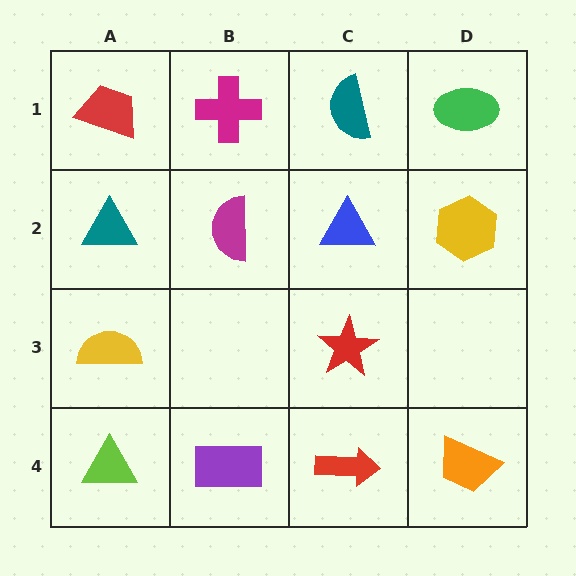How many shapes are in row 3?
2 shapes.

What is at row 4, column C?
A red arrow.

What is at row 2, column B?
A magenta semicircle.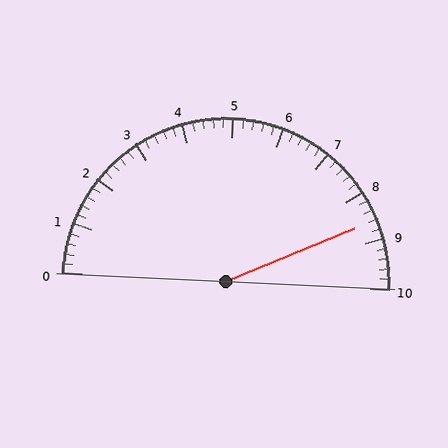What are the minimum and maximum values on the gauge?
The gauge ranges from 0 to 10.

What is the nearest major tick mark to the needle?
The nearest major tick mark is 9.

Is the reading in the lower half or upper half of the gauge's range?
The reading is in the upper half of the range (0 to 10).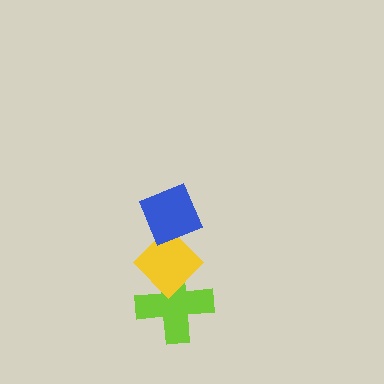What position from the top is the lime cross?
The lime cross is 3rd from the top.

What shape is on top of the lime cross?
The yellow diamond is on top of the lime cross.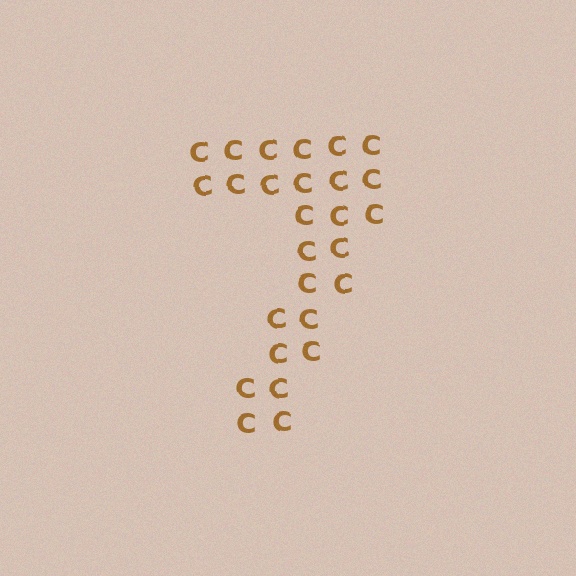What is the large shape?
The large shape is the digit 7.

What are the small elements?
The small elements are letter C's.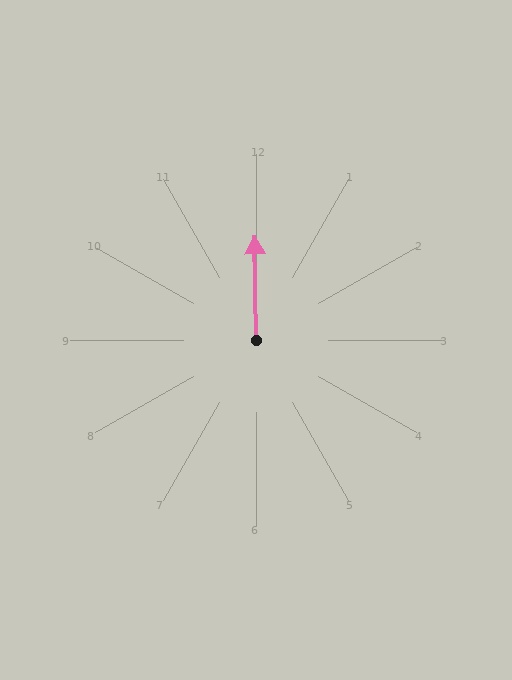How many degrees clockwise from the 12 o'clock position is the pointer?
Approximately 359 degrees.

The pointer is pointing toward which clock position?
Roughly 12 o'clock.